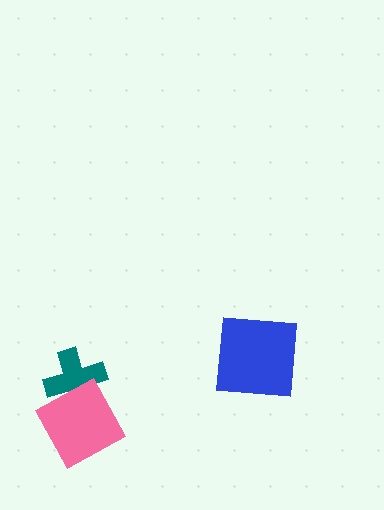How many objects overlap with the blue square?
0 objects overlap with the blue square.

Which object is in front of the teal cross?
The pink square is in front of the teal cross.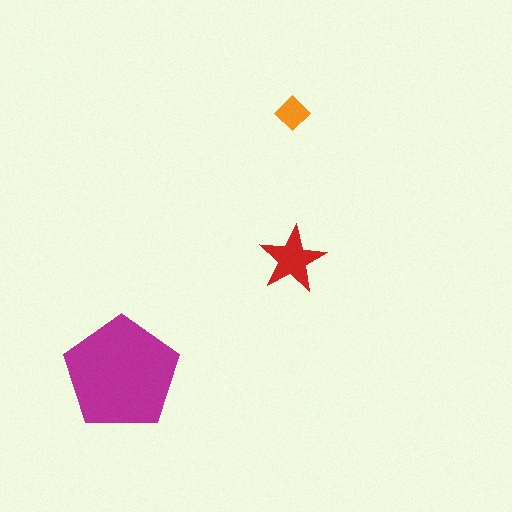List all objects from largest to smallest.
The magenta pentagon, the red star, the orange diamond.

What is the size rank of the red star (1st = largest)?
2nd.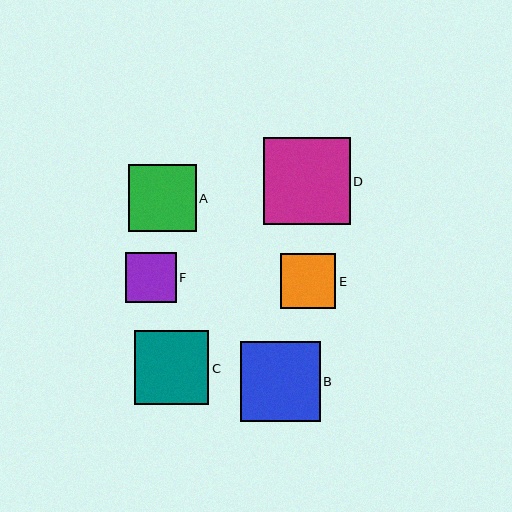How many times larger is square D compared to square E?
Square D is approximately 1.6 times the size of square E.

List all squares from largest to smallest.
From largest to smallest: D, B, C, A, E, F.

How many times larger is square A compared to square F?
Square A is approximately 1.3 times the size of square F.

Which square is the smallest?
Square F is the smallest with a size of approximately 50 pixels.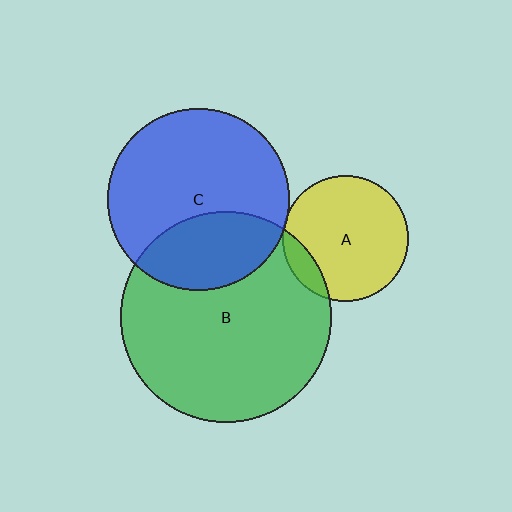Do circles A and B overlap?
Yes.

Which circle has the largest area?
Circle B (green).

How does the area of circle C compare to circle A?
Approximately 2.1 times.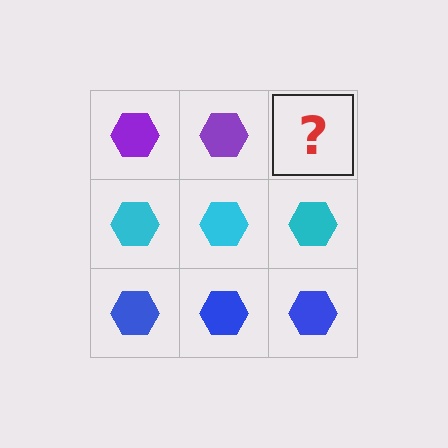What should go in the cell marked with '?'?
The missing cell should contain a purple hexagon.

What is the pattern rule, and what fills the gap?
The rule is that each row has a consistent color. The gap should be filled with a purple hexagon.